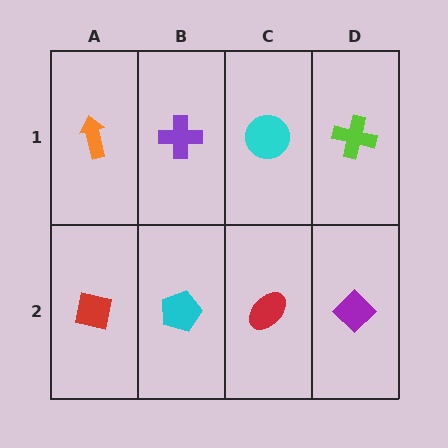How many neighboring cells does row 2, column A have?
2.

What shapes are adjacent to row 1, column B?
A cyan pentagon (row 2, column B), an orange arrow (row 1, column A), a cyan circle (row 1, column C).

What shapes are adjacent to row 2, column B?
A purple cross (row 1, column B), a red square (row 2, column A), a red ellipse (row 2, column C).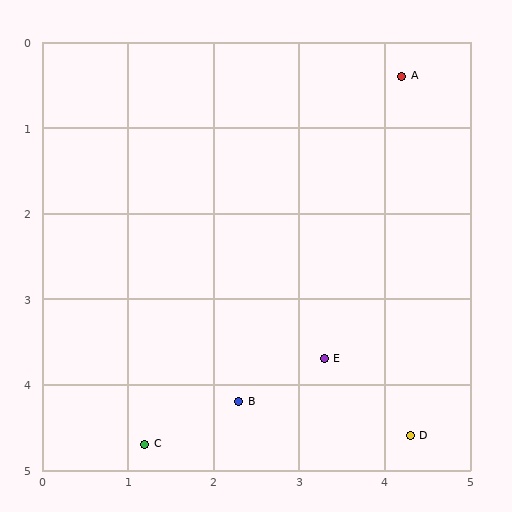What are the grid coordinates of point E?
Point E is at approximately (3.3, 3.7).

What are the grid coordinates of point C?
Point C is at approximately (1.2, 4.7).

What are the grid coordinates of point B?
Point B is at approximately (2.3, 4.2).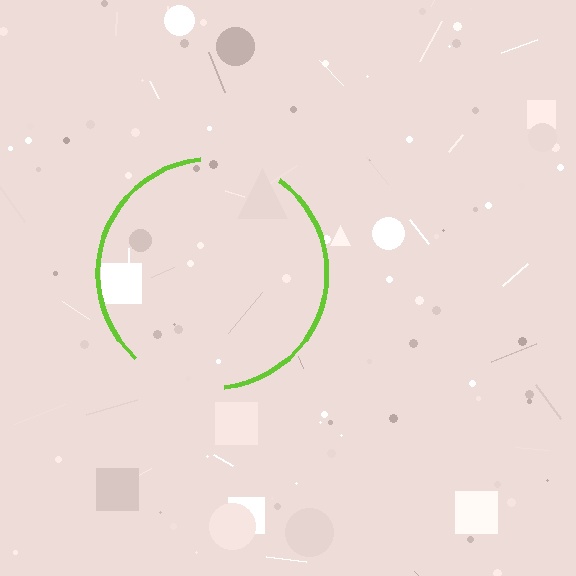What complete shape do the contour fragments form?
The contour fragments form a circle.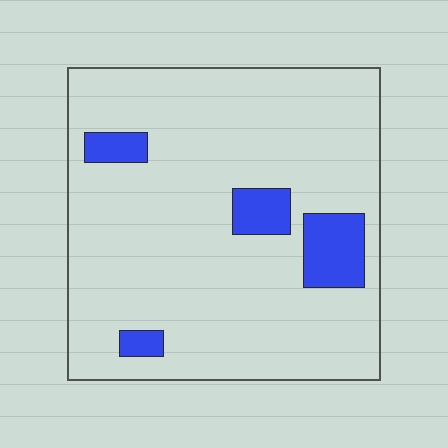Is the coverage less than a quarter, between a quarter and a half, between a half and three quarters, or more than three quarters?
Less than a quarter.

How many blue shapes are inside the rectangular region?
4.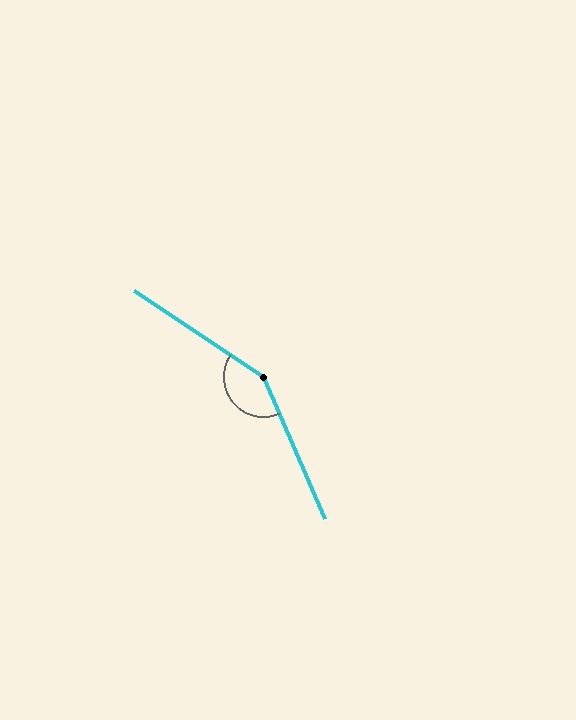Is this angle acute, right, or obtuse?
It is obtuse.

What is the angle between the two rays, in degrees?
Approximately 147 degrees.